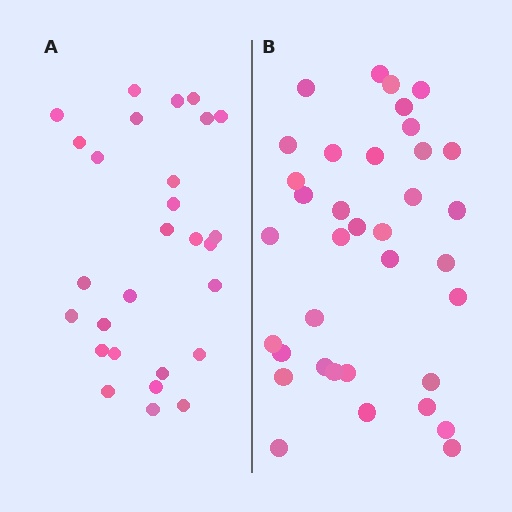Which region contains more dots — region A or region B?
Region B (the right region) has more dots.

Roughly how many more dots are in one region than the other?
Region B has roughly 8 or so more dots than region A.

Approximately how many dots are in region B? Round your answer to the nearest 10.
About 40 dots. (The exact count is 36, which rounds to 40.)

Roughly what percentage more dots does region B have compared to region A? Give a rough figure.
About 30% more.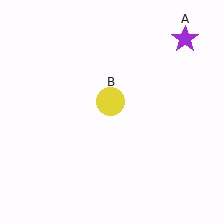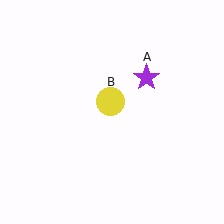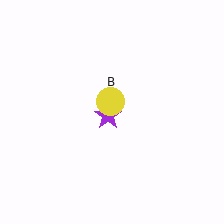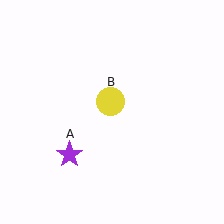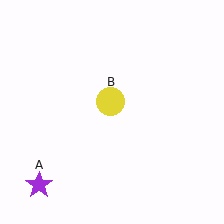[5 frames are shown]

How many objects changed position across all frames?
1 object changed position: purple star (object A).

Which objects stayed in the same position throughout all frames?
Yellow circle (object B) remained stationary.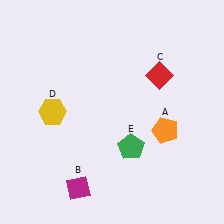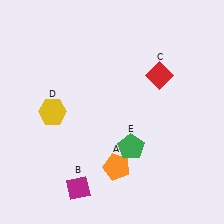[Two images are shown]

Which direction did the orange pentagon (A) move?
The orange pentagon (A) moved left.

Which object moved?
The orange pentagon (A) moved left.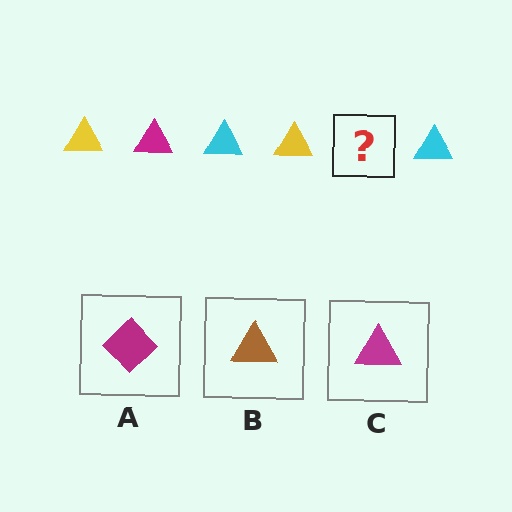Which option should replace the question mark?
Option C.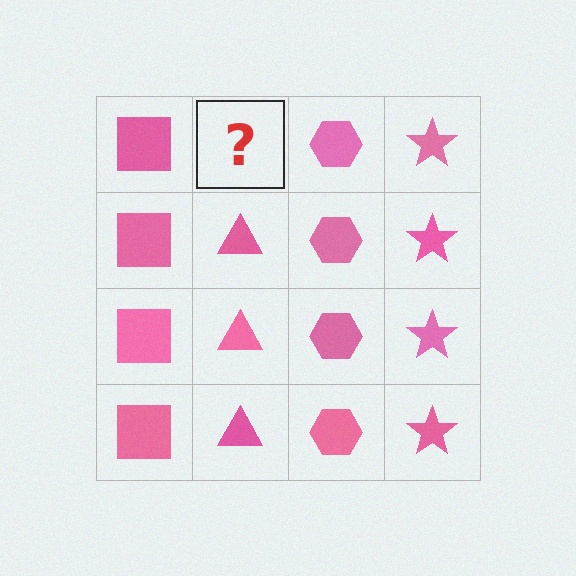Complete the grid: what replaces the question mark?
The question mark should be replaced with a pink triangle.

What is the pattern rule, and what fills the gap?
The rule is that each column has a consistent shape. The gap should be filled with a pink triangle.